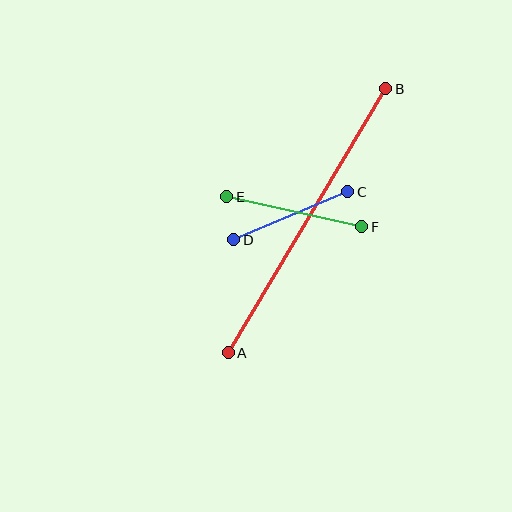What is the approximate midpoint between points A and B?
The midpoint is at approximately (307, 221) pixels.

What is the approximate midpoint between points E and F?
The midpoint is at approximately (294, 212) pixels.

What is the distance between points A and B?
The distance is approximately 307 pixels.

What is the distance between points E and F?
The distance is approximately 139 pixels.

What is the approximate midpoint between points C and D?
The midpoint is at approximately (291, 216) pixels.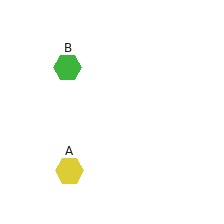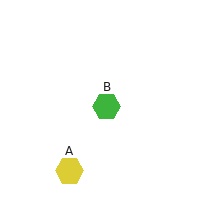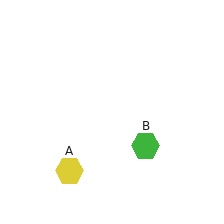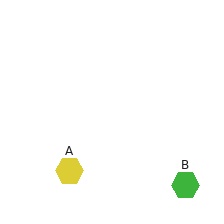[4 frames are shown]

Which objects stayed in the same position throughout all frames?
Yellow hexagon (object A) remained stationary.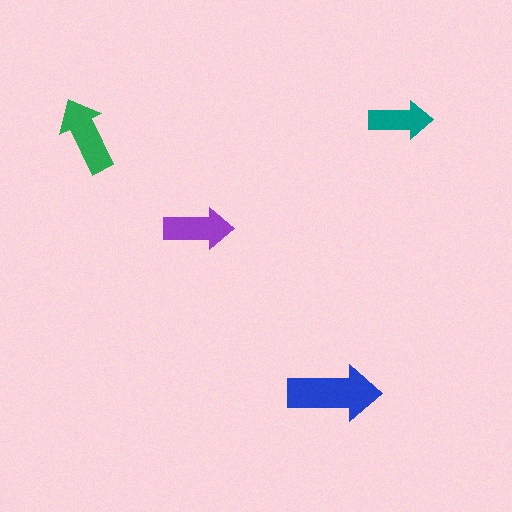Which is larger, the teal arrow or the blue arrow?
The blue one.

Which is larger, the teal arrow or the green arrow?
The green one.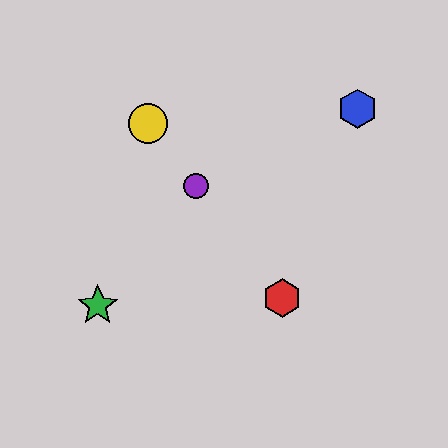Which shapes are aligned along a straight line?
The red hexagon, the yellow circle, the purple circle are aligned along a straight line.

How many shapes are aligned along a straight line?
3 shapes (the red hexagon, the yellow circle, the purple circle) are aligned along a straight line.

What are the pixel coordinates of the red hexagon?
The red hexagon is at (282, 298).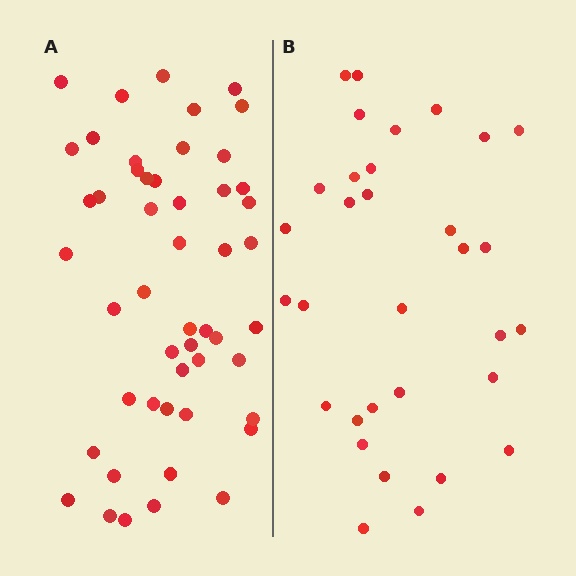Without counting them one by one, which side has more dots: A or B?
Region A (the left region) has more dots.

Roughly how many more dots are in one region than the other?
Region A has approximately 20 more dots than region B.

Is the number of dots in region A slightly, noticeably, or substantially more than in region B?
Region A has substantially more. The ratio is roughly 1.6 to 1.